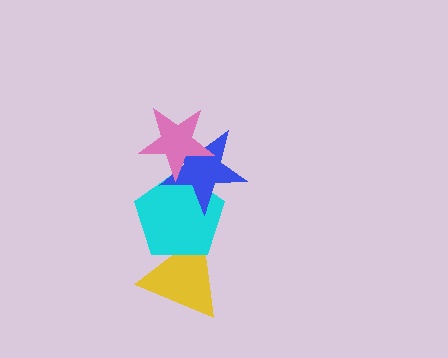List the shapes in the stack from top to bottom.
From top to bottom: the pink star, the blue star, the cyan pentagon, the yellow triangle.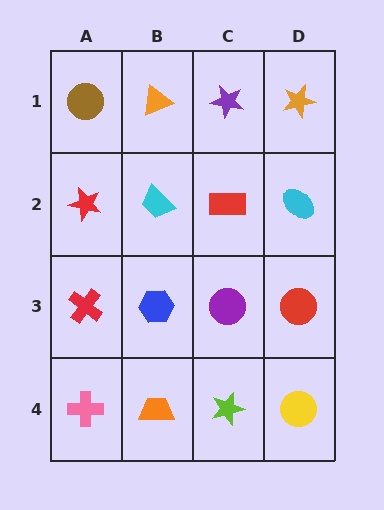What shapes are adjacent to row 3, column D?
A cyan ellipse (row 2, column D), a yellow circle (row 4, column D), a purple circle (row 3, column C).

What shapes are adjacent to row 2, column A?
A brown circle (row 1, column A), a red cross (row 3, column A), a cyan trapezoid (row 2, column B).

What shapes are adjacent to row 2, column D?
An orange star (row 1, column D), a red circle (row 3, column D), a red rectangle (row 2, column C).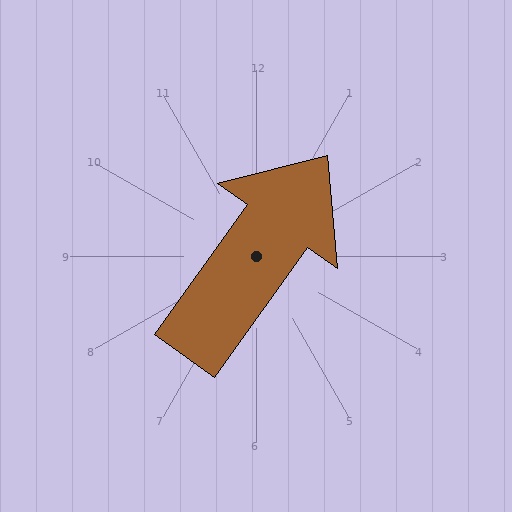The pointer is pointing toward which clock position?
Roughly 1 o'clock.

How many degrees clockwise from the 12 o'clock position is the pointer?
Approximately 35 degrees.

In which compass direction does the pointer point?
Northeast.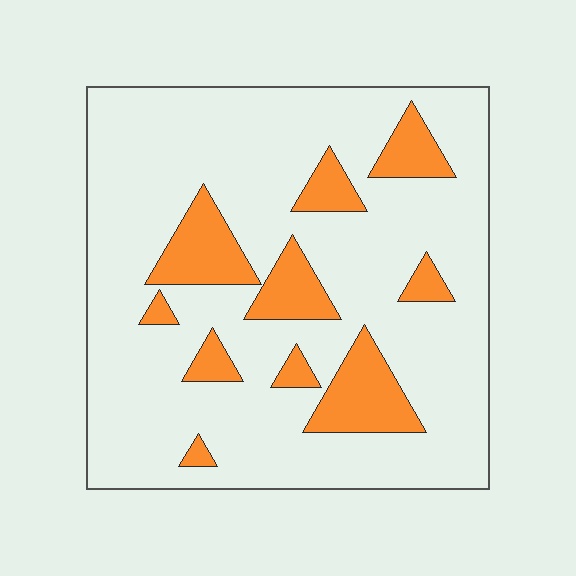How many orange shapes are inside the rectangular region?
10.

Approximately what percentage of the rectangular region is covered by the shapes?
Approximately 20%.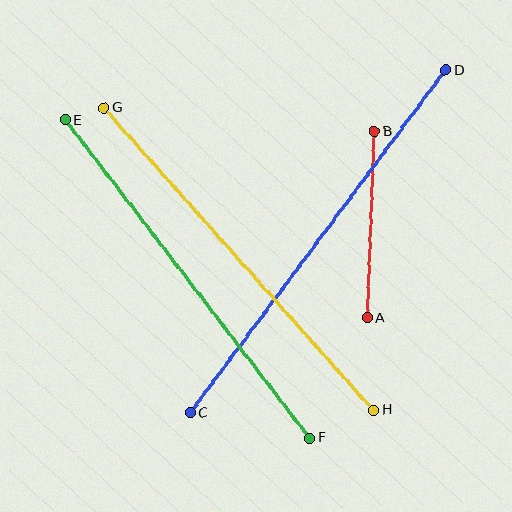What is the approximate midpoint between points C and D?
The midpoint is at approximately (318, 242) pixels.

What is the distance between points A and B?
The distance is approximately 187 pixels.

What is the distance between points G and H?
The distance is approximately 405 pixels.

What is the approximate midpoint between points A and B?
The midpoint is at approximately (371, 225) pixels.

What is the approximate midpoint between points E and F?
The midpoint is at approximately (188, 279) pixels.